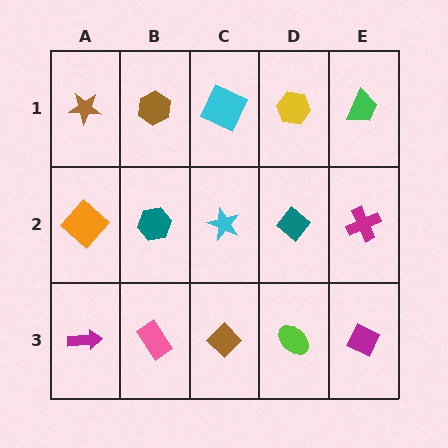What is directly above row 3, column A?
An orange diamond.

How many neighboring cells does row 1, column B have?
3.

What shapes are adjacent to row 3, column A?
An orange diamond (row 2, column A), a pink rectangle (row 3, column B).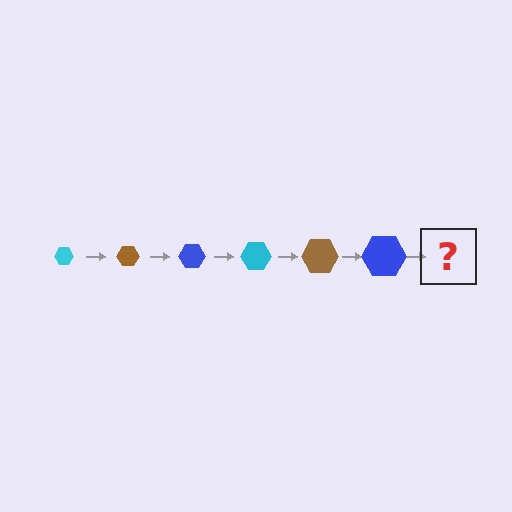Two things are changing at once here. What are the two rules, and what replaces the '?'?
The two rules are that the hexagon grows larger each step and the color cycles through cyan, brown, and blue. The '?' should be a cyan hexagon, larger than the previous one.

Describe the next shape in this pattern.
It should be a cyan hexagon, larger than the previous one.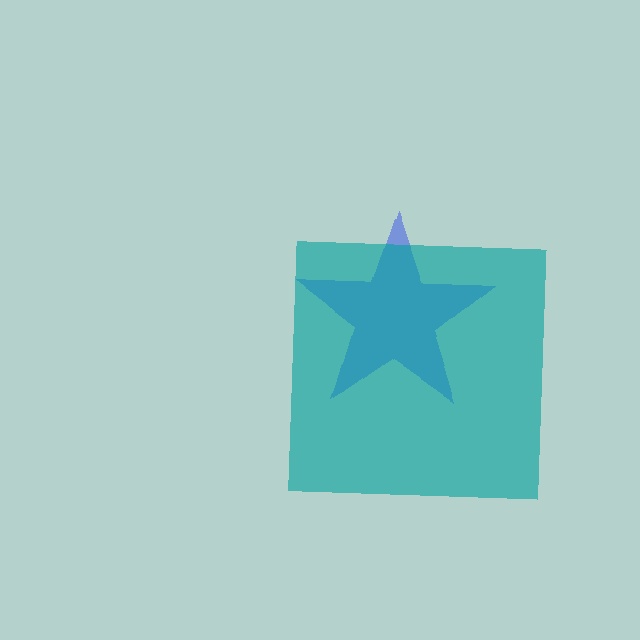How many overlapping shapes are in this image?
There are 2 overlapping shapes in the image.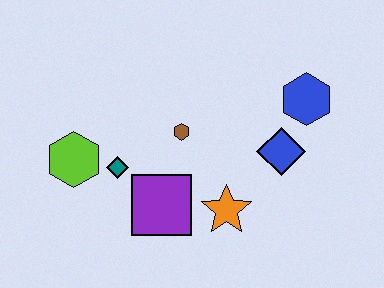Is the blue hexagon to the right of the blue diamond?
Yes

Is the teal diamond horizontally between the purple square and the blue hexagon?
No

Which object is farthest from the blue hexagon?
The lime hexagon is farthest from the blue hexagon.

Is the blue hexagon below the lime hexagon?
No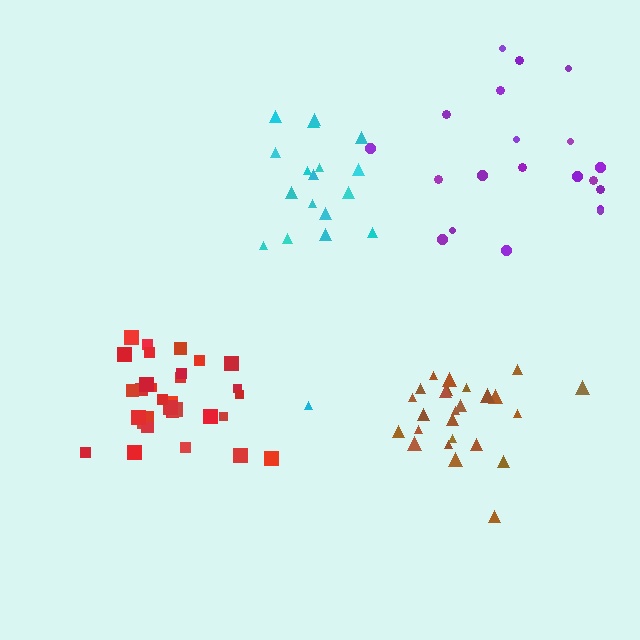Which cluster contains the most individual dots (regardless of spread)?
Red (31).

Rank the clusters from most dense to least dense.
red, brown, cyan, purple.